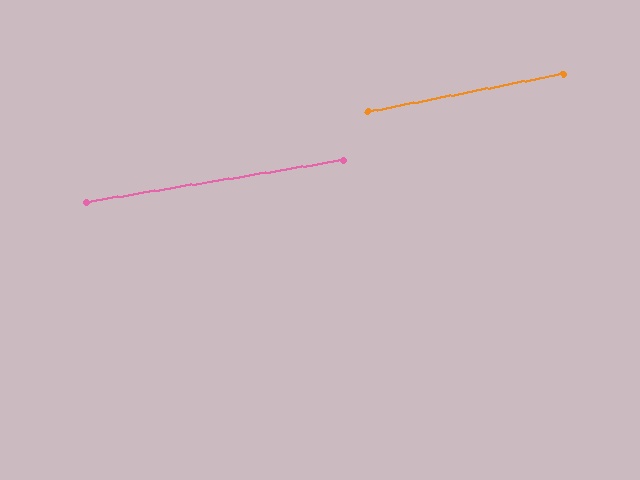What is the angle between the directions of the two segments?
Approximately 2 degrees.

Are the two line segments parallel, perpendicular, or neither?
Parallel — their directions differ by only 1.9°.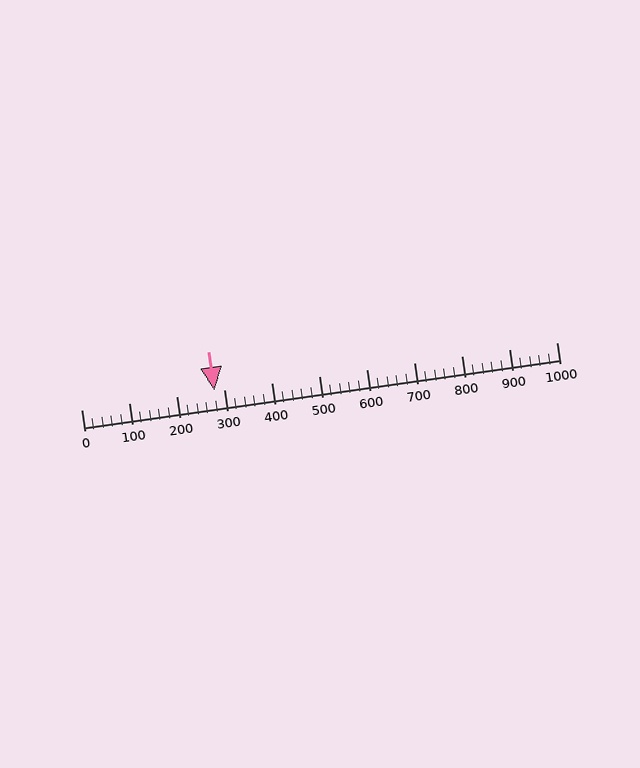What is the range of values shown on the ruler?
The ruler shows values from 0 to 1000.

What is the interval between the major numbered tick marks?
The major tick marks are spaced 100 units apart.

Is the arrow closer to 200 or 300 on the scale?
The arrow is closer to 300.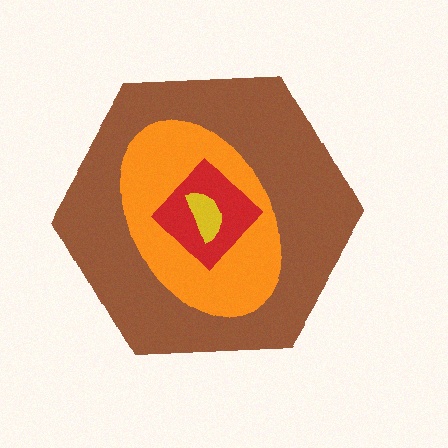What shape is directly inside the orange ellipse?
The red diamond.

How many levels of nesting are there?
4.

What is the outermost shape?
The brown hexagon.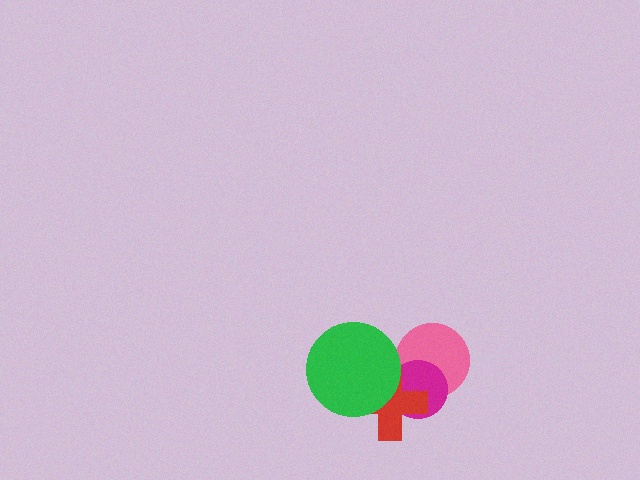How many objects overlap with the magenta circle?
3 objects overlap with the magenta circle.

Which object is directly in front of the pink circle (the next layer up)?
The magenta circle is directly in front of the pink circle.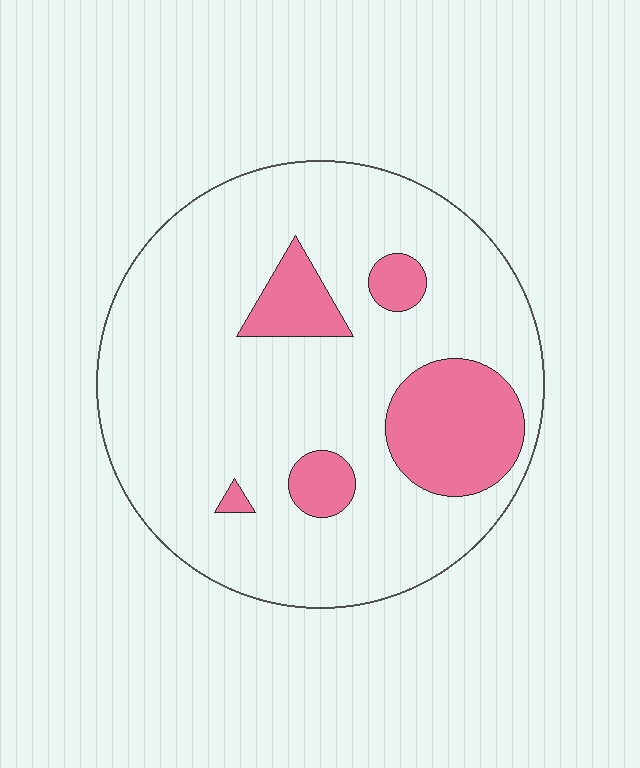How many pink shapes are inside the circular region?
5.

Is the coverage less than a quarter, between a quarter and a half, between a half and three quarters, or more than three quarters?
Less than a quarter.